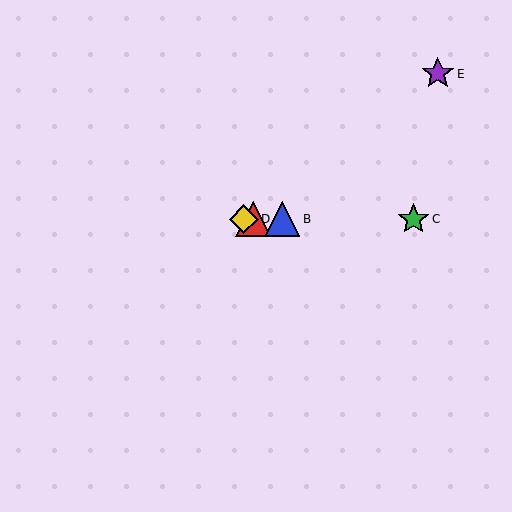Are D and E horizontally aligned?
No, D is at y≈219 and E is at y≈74.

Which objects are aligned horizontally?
Objects A, B, C, D are aligned horizontally.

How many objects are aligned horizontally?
4 objects (A, B, C, D) are aligned horizontally.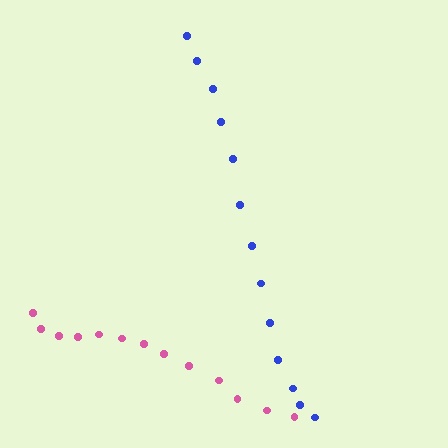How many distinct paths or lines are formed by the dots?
There are 2 distinct paths.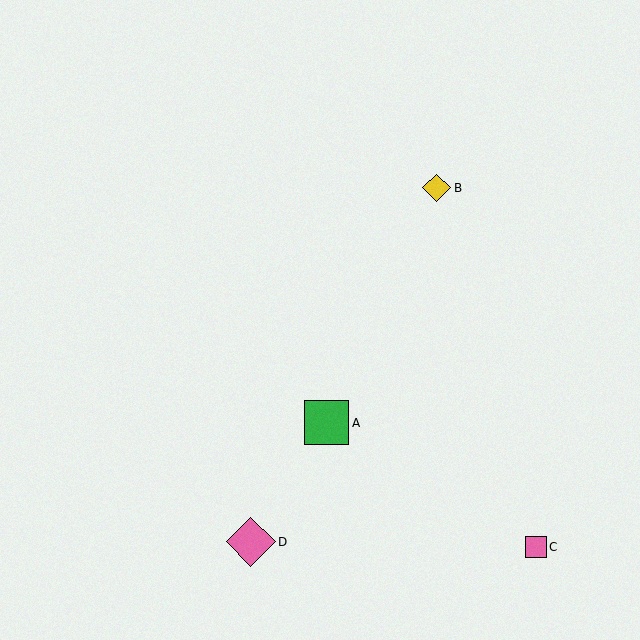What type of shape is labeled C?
Shape C is a pink square.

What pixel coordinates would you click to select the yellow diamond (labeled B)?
Click at (437, 188) to select the yellow diamond B.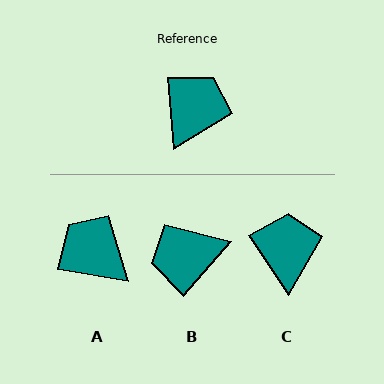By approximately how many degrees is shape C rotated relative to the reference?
Approximately 29 degrees counter-clockwise.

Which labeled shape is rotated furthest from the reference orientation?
B, about 134 degrees away.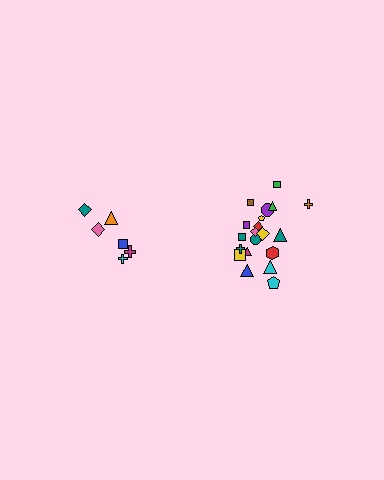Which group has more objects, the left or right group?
The right group.